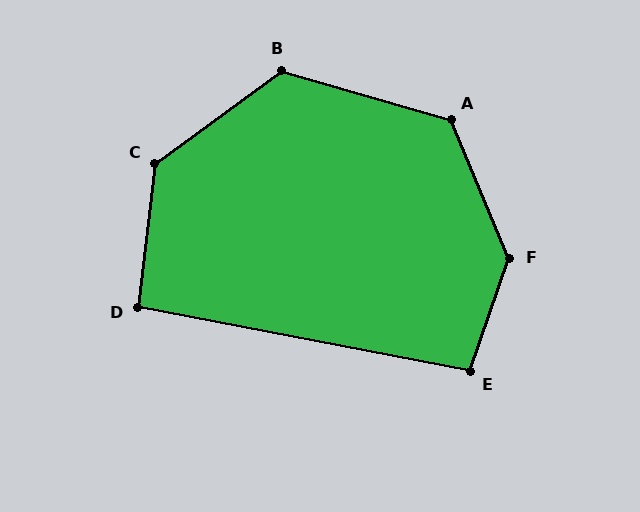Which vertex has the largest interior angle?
F, at approximately 138 degrees.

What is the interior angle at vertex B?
Approximately 127 degrees (obtuse).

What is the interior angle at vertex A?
Approximately 129 degrees (obtuse).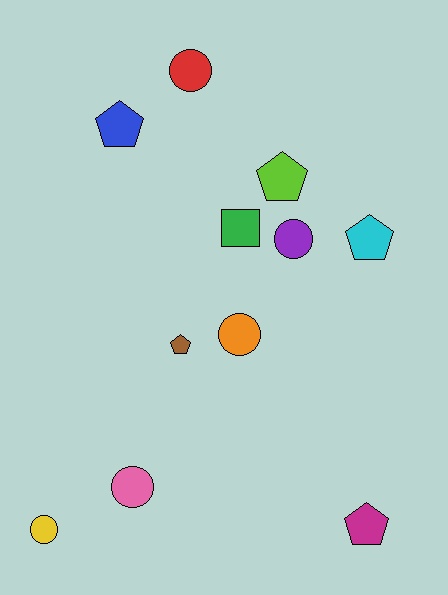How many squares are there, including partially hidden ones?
There is 1 square.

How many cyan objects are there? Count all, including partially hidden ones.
There is 1 cyan object.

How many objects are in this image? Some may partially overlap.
There are 11 objects.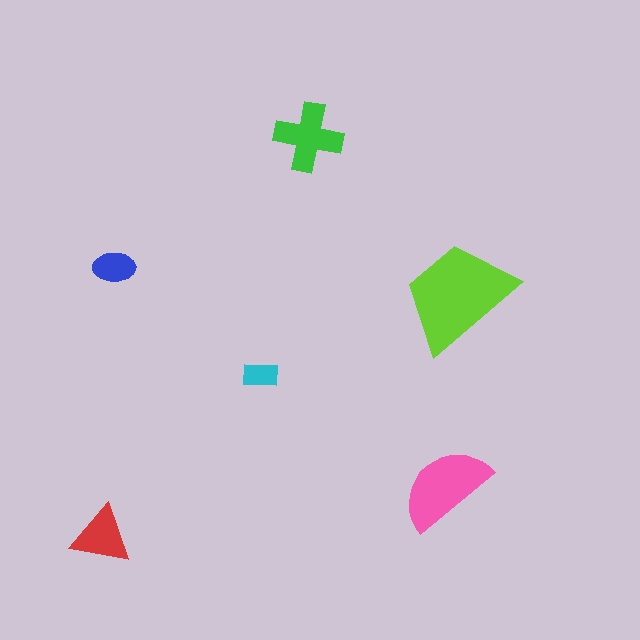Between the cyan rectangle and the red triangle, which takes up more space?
The red triangle.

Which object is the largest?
The lime trapezoid.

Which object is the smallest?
The cyan rectangle.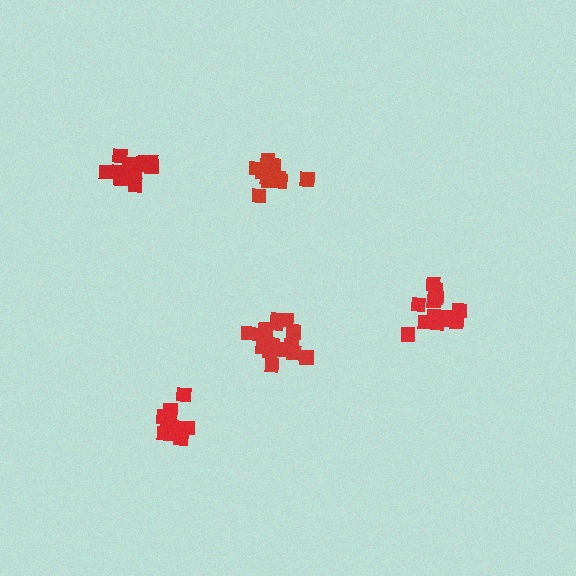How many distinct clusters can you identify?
There are 5 distinct clusters.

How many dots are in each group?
Group 1: 13 dots, Group 2: 12 dots, Group 3: 11 dots, Group 4: 16 dots, Group 5: 14 dots (66 total).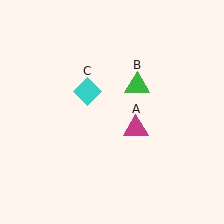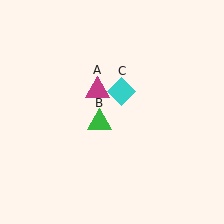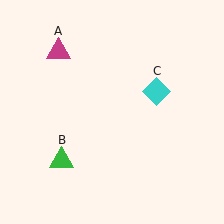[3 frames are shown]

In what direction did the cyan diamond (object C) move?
The cyan diamond (object C) moved right.